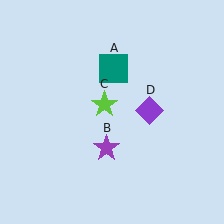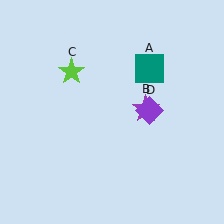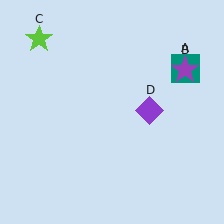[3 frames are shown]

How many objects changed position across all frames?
3 objects changed position: teal square (object A), purple star (object B), lime star (object C).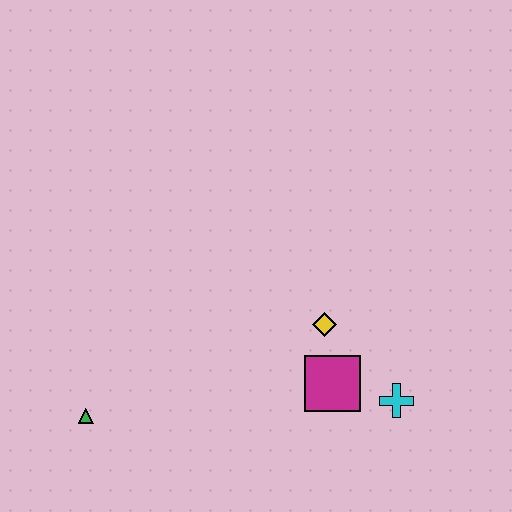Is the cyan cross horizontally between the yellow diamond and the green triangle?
No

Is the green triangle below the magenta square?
Yes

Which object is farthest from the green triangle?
The cyan cross is farthest from the green triangle.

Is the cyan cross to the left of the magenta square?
No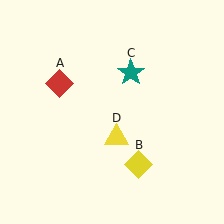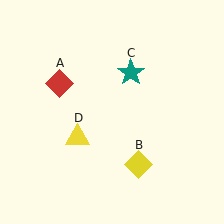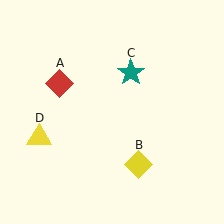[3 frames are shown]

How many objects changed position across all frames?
1 object changed position: yellow triangle (object D).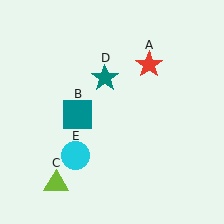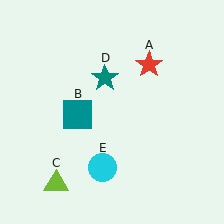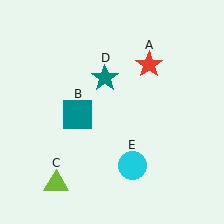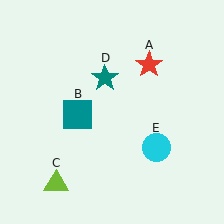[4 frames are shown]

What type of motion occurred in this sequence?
The cyan circle (object E) rotated counterclockwise around the center of the scene.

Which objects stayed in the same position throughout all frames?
Red star (object A) and teal square (object B) and lime triangle (object C) and teal star (object D) remained stationary.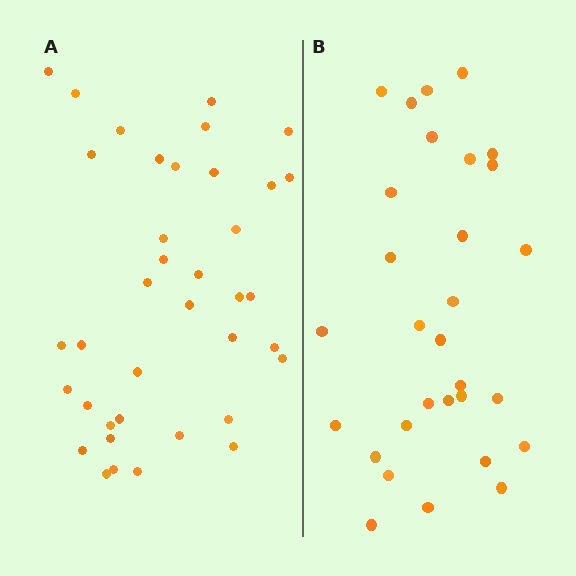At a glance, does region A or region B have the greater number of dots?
Region A (the left region) has more dots.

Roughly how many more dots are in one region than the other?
Region A has roughly 8 or so more dots than region B.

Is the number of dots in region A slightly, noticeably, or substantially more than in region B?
Region A has noticeably more, but not dramatically so. The ratio is roughly 1.3 to 1.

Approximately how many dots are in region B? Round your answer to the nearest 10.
About 30 dots.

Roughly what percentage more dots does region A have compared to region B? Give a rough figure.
About 25% more.